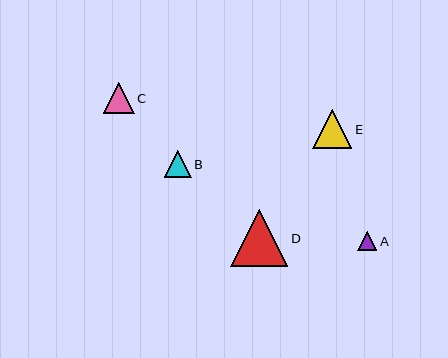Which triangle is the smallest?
Triangle A is the smallest with a size of approximately 19 pixels.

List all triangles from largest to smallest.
From largest to smallest: D, E, C, B, A.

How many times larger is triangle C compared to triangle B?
Triangle C is approximately 1.2 times the size of triangle B.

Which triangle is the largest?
Triangle D is the largest with a size of approximately 58 pixels.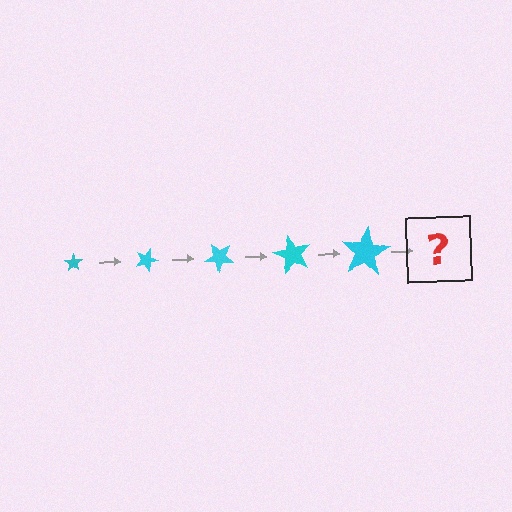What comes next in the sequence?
The next element should be a star, larger than the previous one and rotated 100 degrees from the start.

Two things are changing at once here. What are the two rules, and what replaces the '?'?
The two rules are that the star grows larger each step and it rotates 20 degrees each step. The '?' should be a star, larger than the previous one and rotated 100 degrees from the start.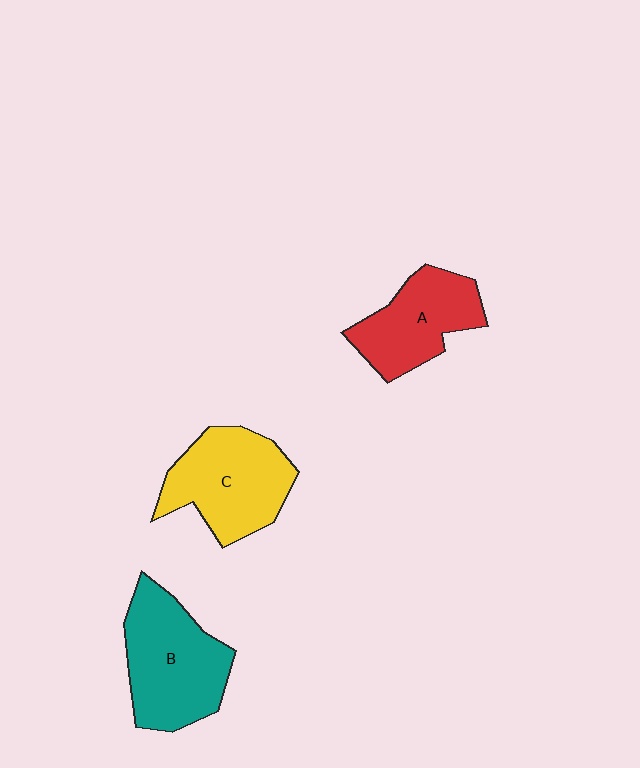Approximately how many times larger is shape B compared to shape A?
Approximately 1.3 times.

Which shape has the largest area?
Shape B (teal).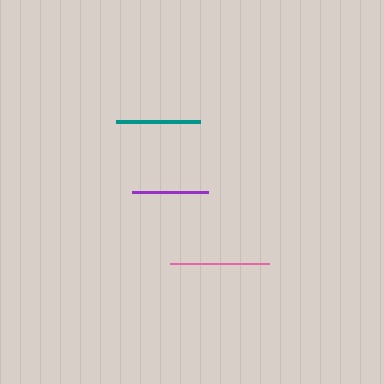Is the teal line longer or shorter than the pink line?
The pink line is longer than the teal line.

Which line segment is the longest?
The pink line is the longest at approximately 100 pixels.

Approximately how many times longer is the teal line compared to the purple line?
The teal line is approximately 1.1 times the length of the purple line.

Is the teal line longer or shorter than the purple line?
The teal line is longer than the purple line.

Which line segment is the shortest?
The purple line is the shortest at approximately 76 pixels.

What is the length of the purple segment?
The purple segment is approximately 76 pixels long.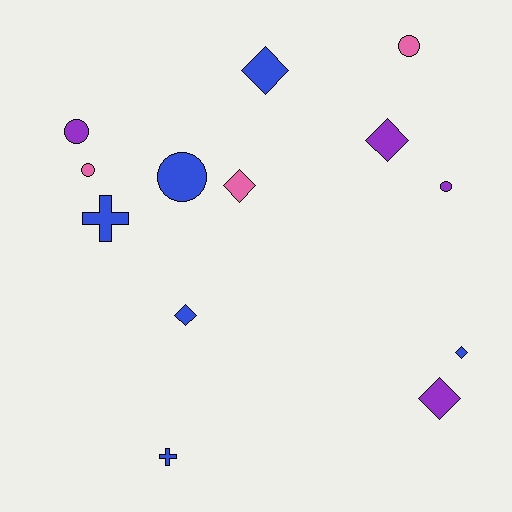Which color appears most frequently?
Blue, with 6 objects.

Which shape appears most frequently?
Diamond, with 6 objects.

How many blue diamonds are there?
There are 3 blue diamonds.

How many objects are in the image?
There are 13 objects.